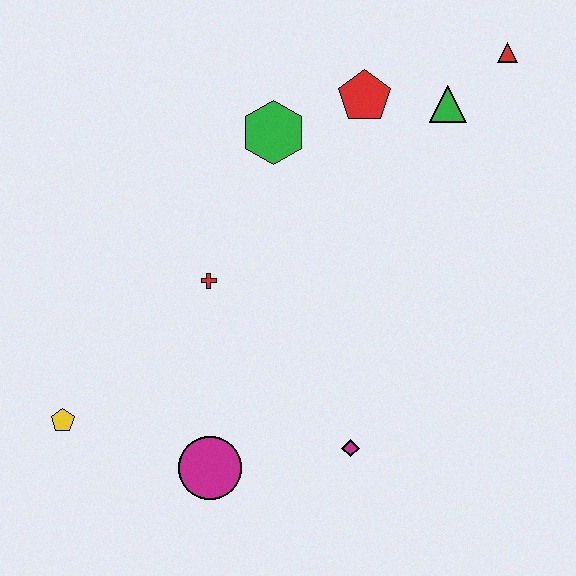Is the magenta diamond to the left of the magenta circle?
No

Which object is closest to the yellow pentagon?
The magenta circle is closest to the yellow pentagon.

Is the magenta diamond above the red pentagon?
No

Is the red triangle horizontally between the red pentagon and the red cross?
No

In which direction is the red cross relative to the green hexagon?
The red cross is below the green hexagon.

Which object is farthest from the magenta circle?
The red triangle is farthest from the magenta circle.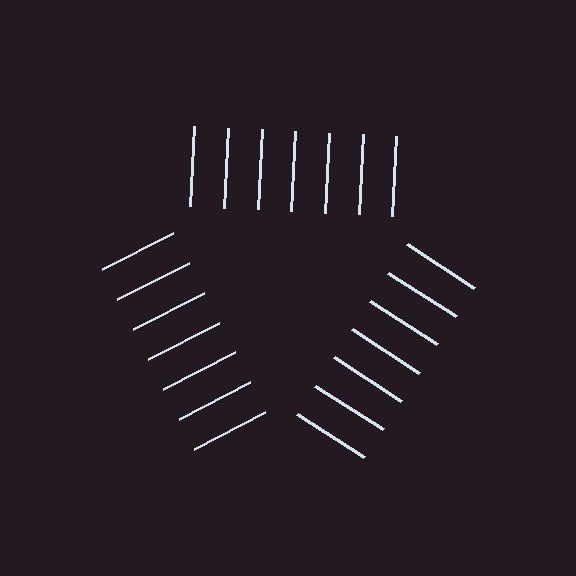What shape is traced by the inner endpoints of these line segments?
An illusory triangle — the line segments terminate on its edges but no continuous stroke is drawn.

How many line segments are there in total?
21 — 7 along each of the 3 edges.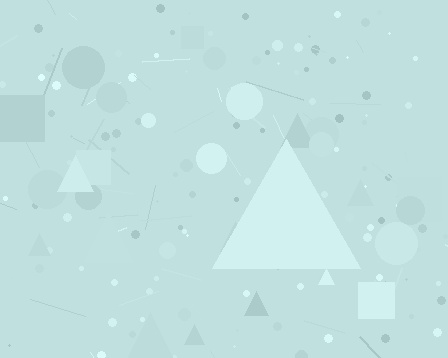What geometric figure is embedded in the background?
A triangle is embedded in the background.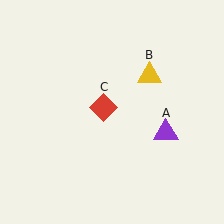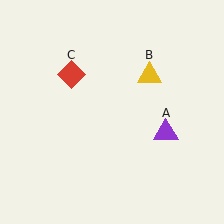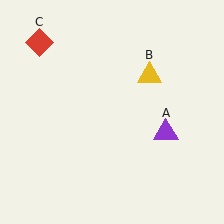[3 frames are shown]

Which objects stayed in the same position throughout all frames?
Purple triangle (object A) and yellow triangle (object B) remained stationary.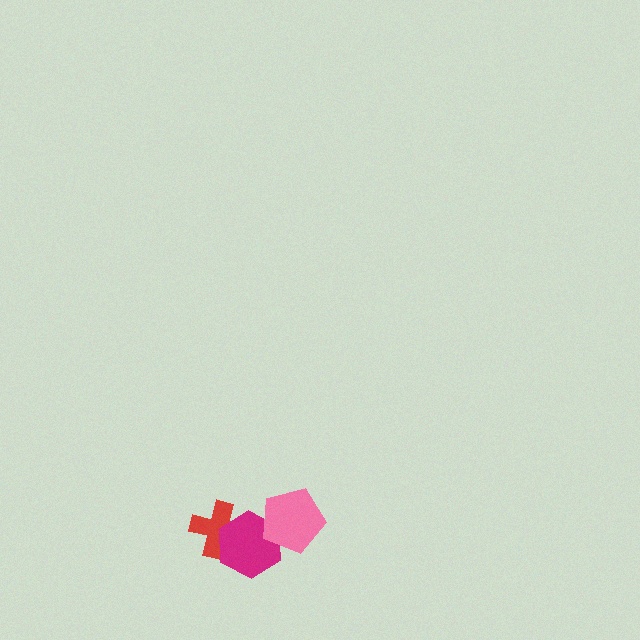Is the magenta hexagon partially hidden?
Yes, it is partially covered by another shape.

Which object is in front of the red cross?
The magenta hexagon is in front of the red cross.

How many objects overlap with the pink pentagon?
1 object overlaps with the pink pentagon.